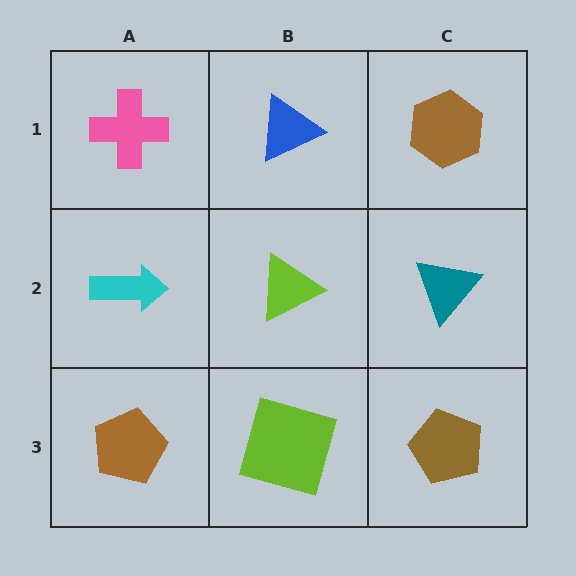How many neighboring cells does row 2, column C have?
3.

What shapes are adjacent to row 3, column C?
A teal triangle (row 2, column C), a lime square (row 3, column B).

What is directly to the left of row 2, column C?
A lime triangle.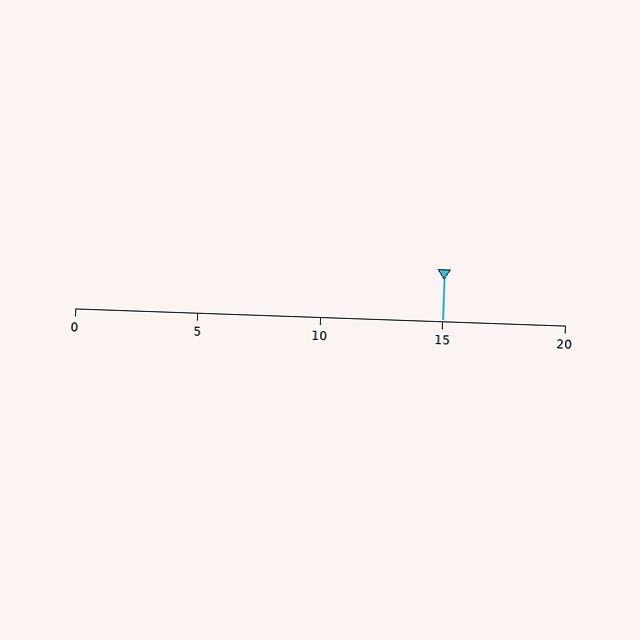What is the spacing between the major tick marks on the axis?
The major ticks are spaced 5 apart.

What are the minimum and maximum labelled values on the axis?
The axis runs from 0 to 20.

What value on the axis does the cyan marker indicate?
The marker indicates approximately 15.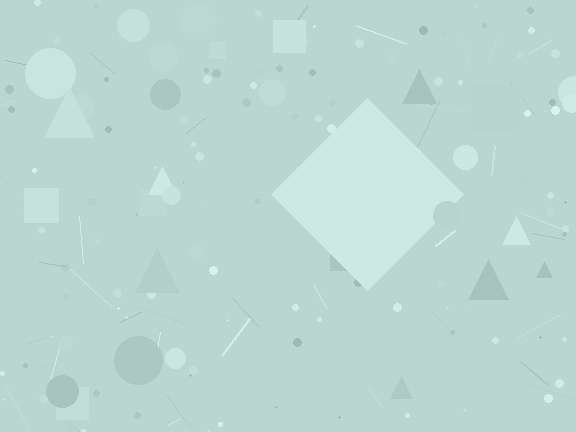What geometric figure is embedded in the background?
A diamond is embedded in the background.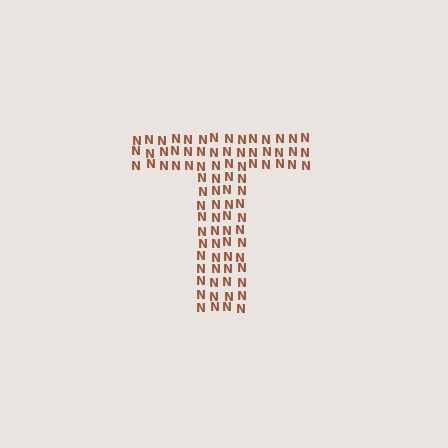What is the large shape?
The large shape is the letter T.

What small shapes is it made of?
It is made of small letter N's.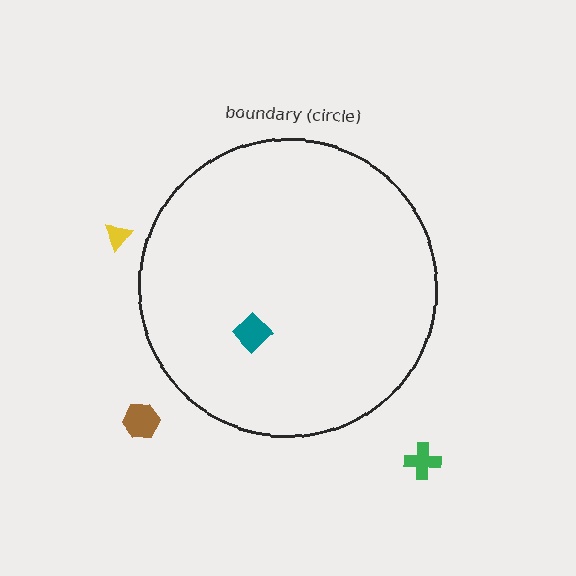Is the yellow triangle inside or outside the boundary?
Outside.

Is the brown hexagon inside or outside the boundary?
Outside.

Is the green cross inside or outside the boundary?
Outside.